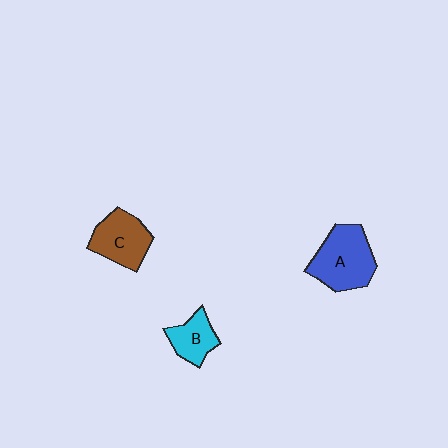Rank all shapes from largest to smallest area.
From largest to smallest: A (blue), C (brown), B (cyan).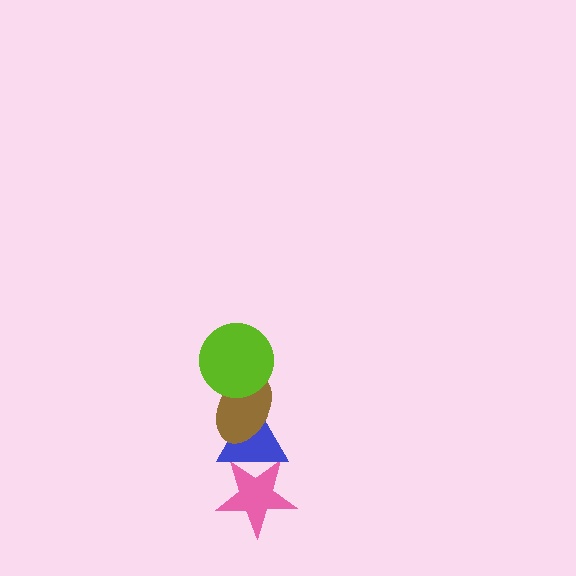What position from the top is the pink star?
The pink star is 4th from the top.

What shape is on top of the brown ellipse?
The lime circle is on top of the brown ellipse.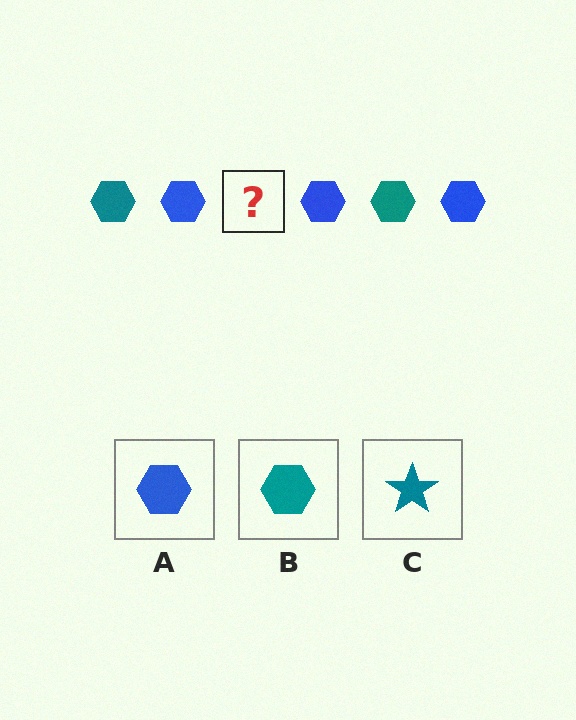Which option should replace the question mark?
Option B.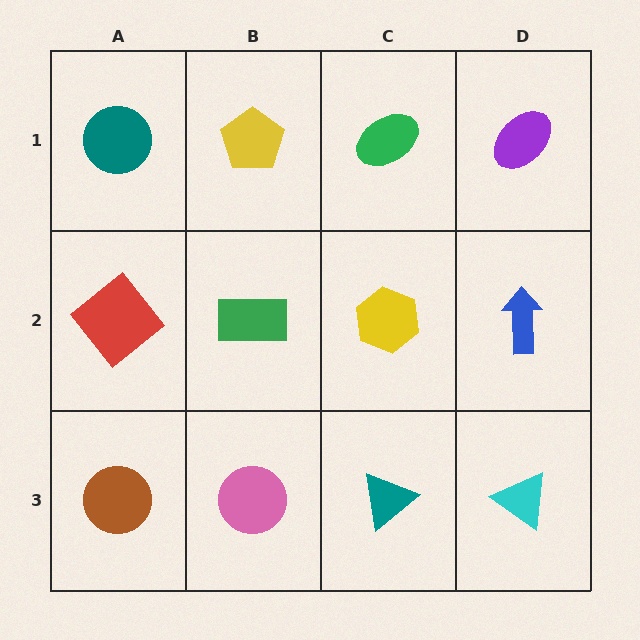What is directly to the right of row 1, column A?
A yellow pentagon.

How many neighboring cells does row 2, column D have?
3.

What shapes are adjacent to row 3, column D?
A blue arrow (row 2, column D), a teal triangle (row 3, column C).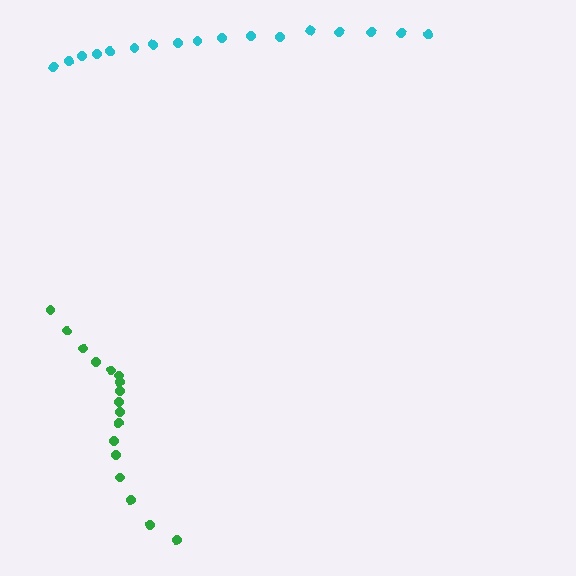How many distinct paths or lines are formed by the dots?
There are 2 distinct paths.